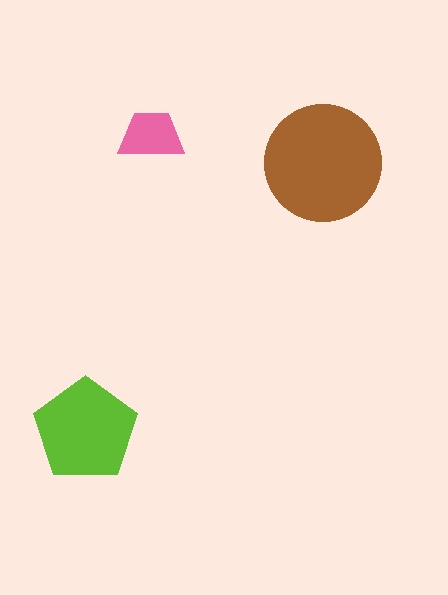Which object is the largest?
The brown circle.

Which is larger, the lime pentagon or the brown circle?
The brown circle.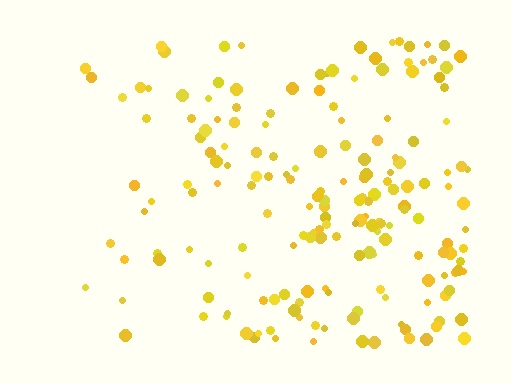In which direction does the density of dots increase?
From left to right, with the right side densest.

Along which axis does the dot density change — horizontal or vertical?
Horizontal.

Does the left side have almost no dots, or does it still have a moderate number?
Still a moderate number, just noticeably fewer than the right.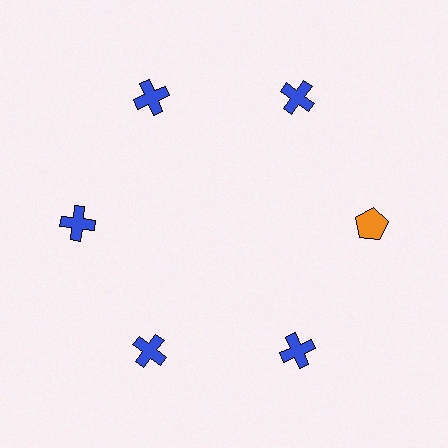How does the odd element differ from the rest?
It differs in both color (orange instead of blue) and shape (pentagon instead of cross).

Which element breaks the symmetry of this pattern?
The orange pentagon at roughly the 3 o'clock position breaks the symmetry. All other shapes are blue crosses.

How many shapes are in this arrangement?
There are 6 shapes arranged in a ring pattern.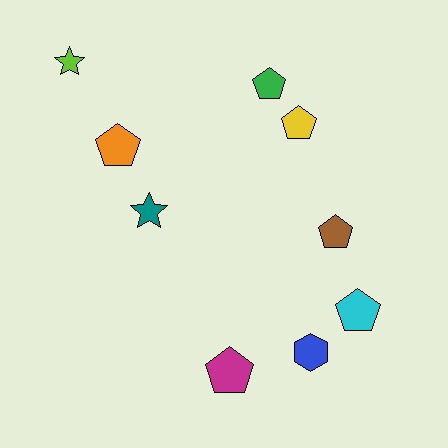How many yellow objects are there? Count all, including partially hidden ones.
There is 1 yellow object.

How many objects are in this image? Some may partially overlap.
There are 9 objects.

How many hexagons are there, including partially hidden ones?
There is 1 hexagon.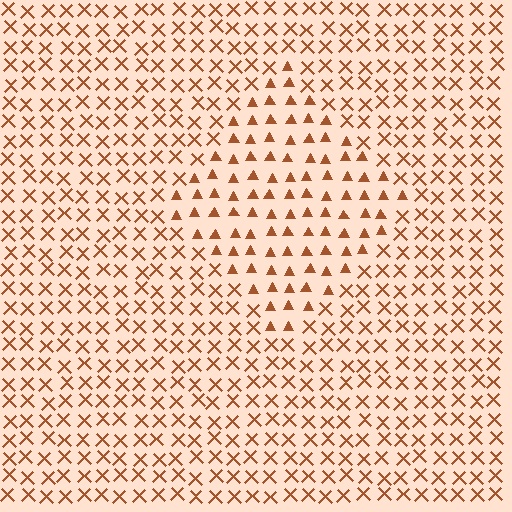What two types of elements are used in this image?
The image uses triangles inside the diamond region and X marks outside it.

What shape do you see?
I see a diamond.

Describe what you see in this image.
The image is filled with small brown elements arranged in a uniform grid. A diamond-shaped region contains triangles, while the surrounding area contains X marks. The boundary is defined purely by the change in element shape.